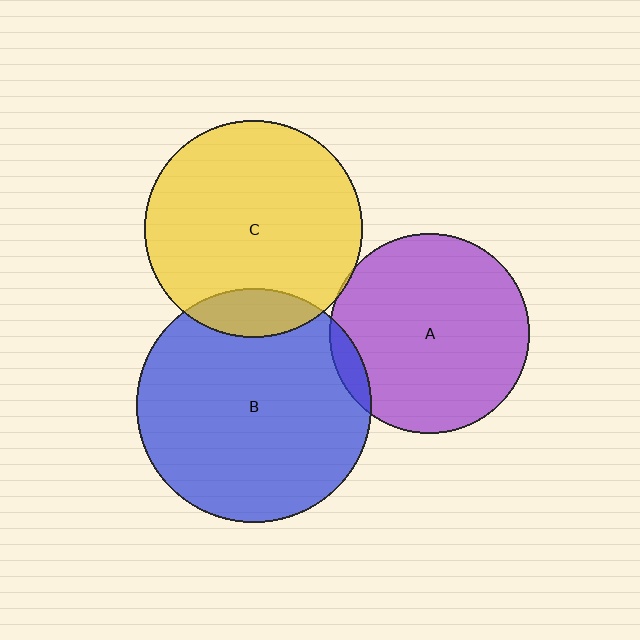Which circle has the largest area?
Circle B (blue).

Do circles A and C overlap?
Yes.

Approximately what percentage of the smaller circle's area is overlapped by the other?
Approximately 5%.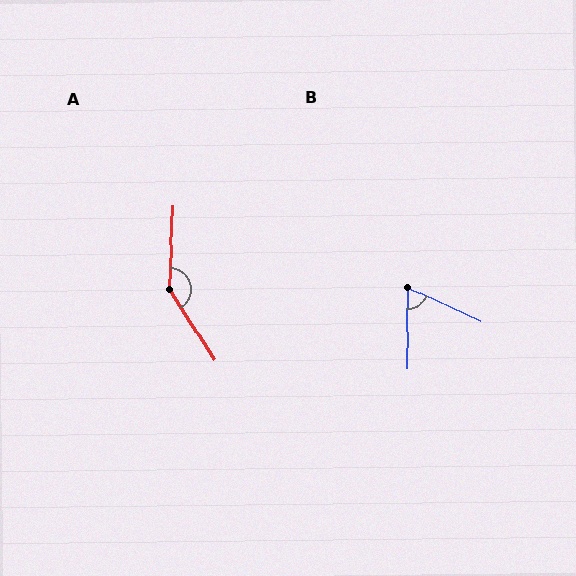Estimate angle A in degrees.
Approximately 145 degrees.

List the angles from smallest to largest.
B (66°), A (145°).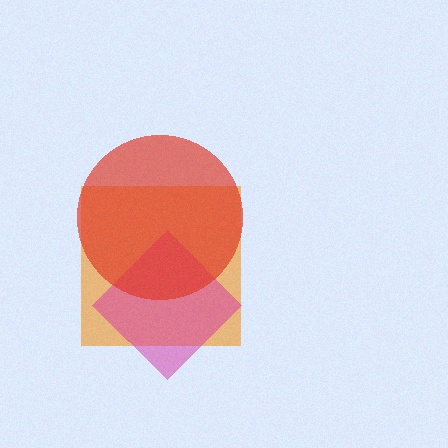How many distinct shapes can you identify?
There are 3 distinct shapes: an orange square, a magenta diamond, a red circle.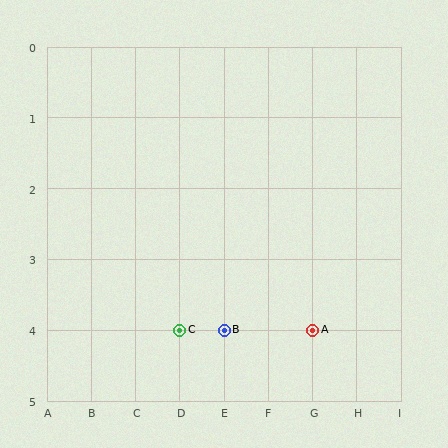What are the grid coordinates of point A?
Point A is at grid coordinates (G, 4).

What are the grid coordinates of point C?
Point C is at grid coordinates (D, 4).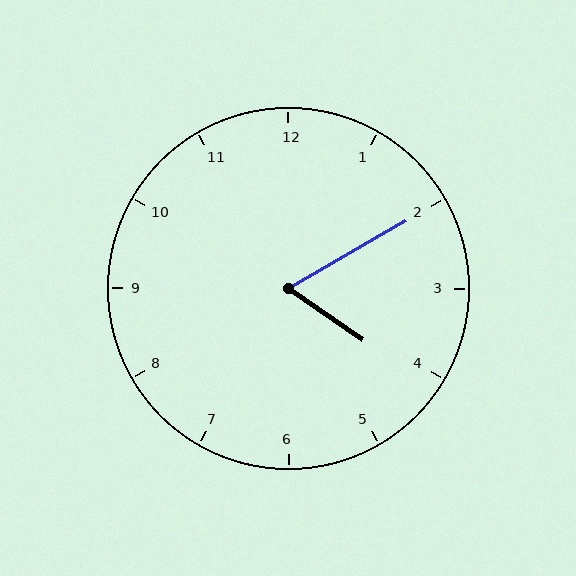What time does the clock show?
4:10.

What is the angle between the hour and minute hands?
Approximately 65 degrees.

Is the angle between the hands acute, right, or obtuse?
It is acute.